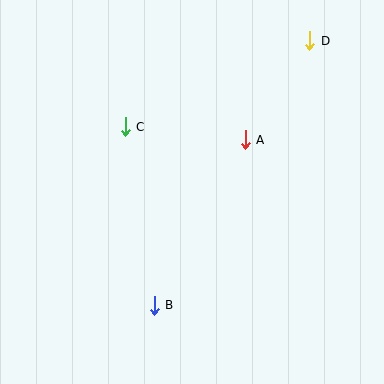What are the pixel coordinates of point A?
Point A is at (245, 140).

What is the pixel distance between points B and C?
The distance between B and C is 181 pixels.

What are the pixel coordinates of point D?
Point D is at (310, 41).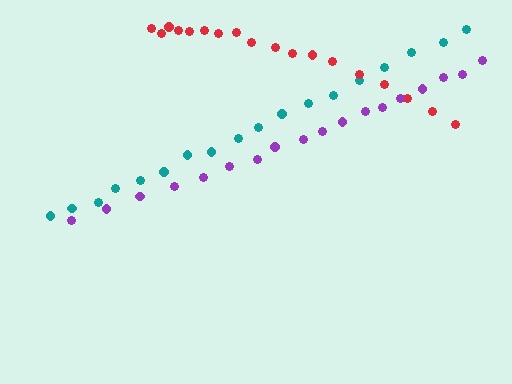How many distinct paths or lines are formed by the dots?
There are 3 distinct paths.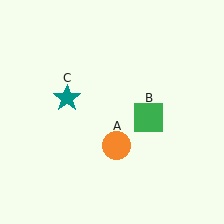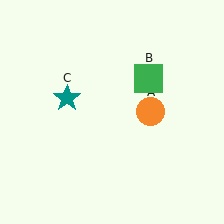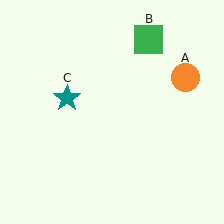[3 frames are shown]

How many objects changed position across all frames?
2 objects changed position: orange circle (object A), green square (object B).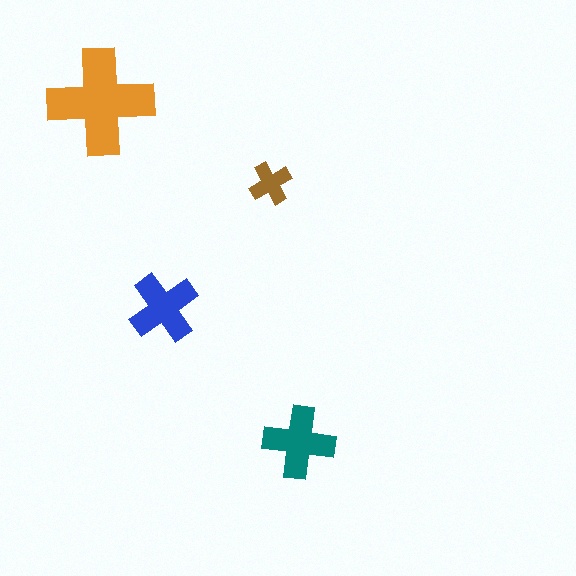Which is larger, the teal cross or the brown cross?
The teal one.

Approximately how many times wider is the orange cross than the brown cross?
About 2.5 times wider.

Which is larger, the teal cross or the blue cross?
The teal one.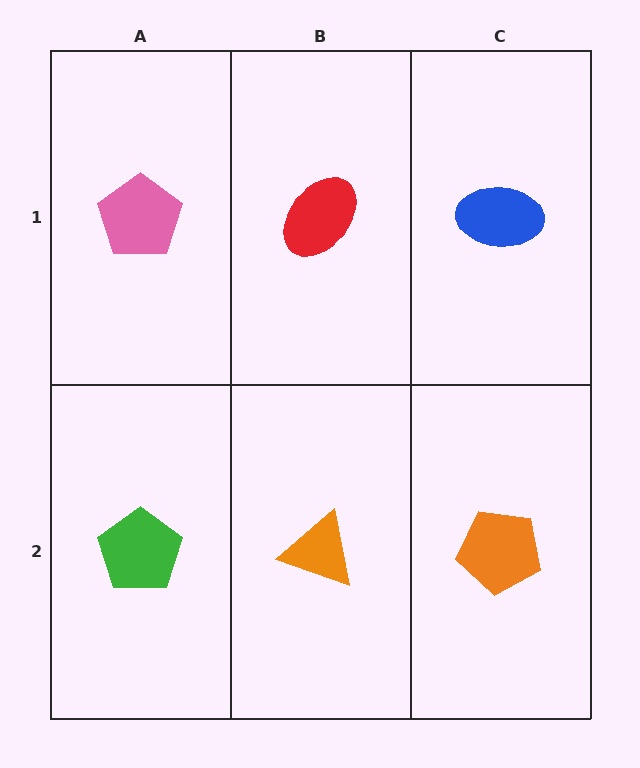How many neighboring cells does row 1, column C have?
2.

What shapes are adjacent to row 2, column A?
A pink pentagon (row 1, column A), an orange triangle (row 2, column B).